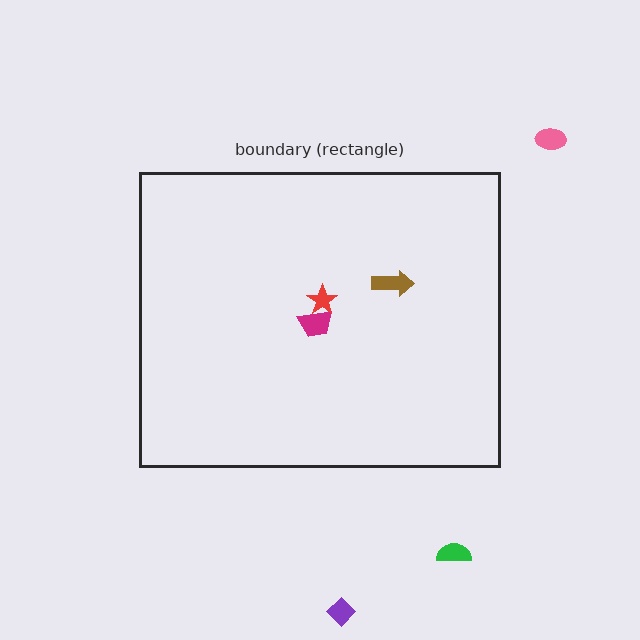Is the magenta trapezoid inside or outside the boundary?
Inside.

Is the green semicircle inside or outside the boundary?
Outside.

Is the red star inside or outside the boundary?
Inside.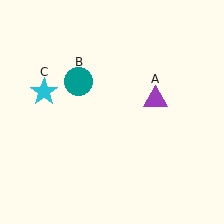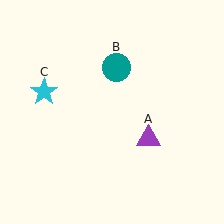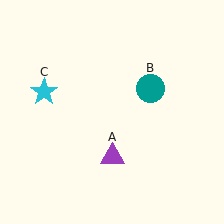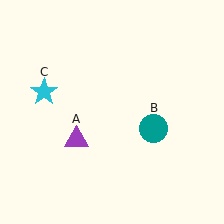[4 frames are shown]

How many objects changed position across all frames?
2 objects changed position: purple triangle (object A), teal circle (object B).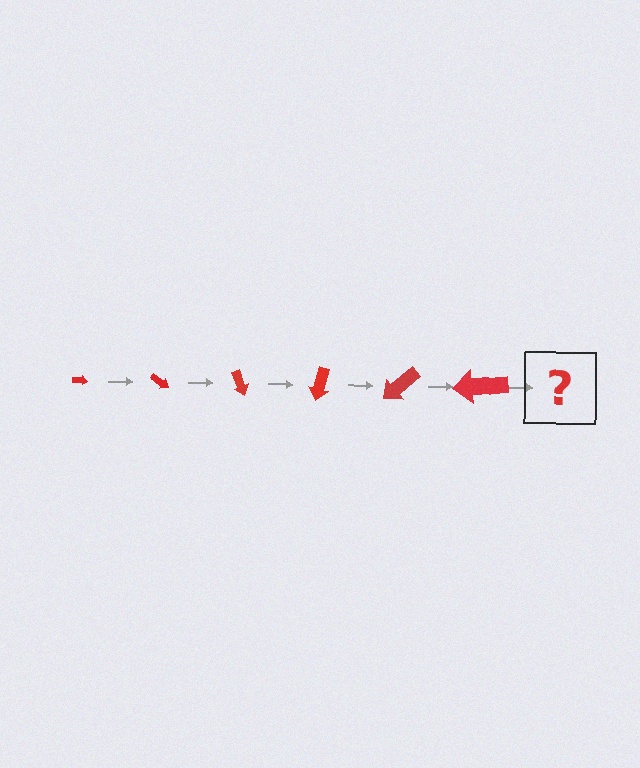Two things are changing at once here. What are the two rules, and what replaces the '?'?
The two rules are that the arrow grows larger each step and it rotates 35 degrees each step. The '?' should be an arrow, larger than the previous one and rotated 210 degrees from the start.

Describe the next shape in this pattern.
It should be an arrow, larger than the previous one and rotated 210 degrees from the start.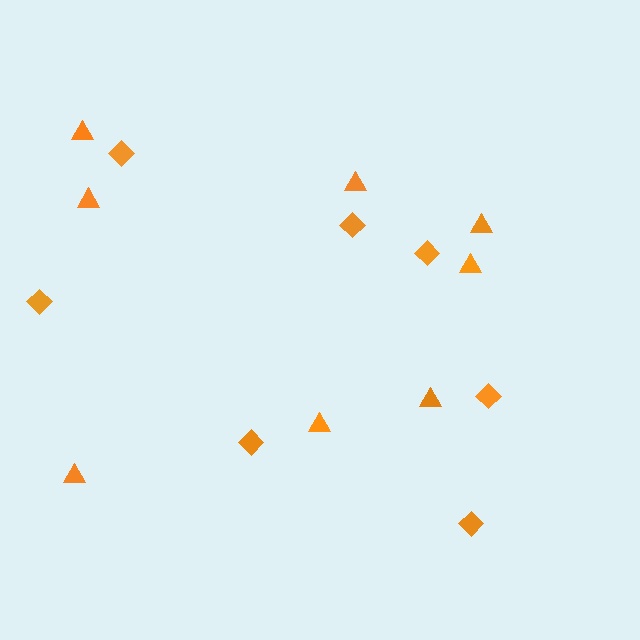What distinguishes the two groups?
There are 2 groups: one group of diamonds (7) and one group of triangles (8).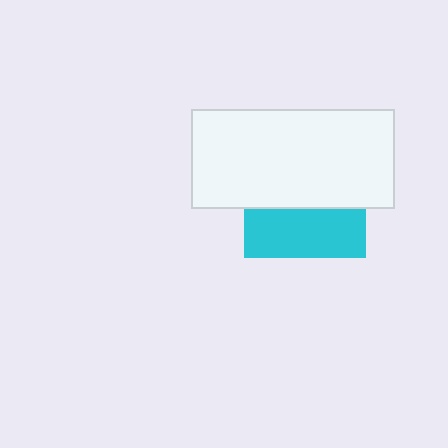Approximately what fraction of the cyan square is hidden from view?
Roughly 61% of the cyan square is hidden behind the white rectangle.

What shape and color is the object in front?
The object in front is a white rectangle.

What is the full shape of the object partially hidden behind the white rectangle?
The partially hidden object is a cyan square.